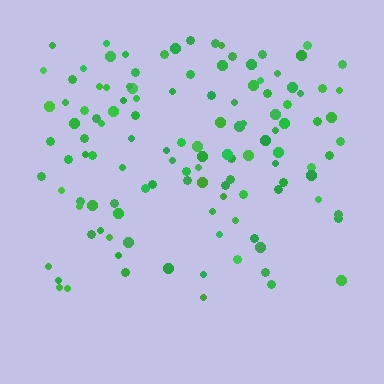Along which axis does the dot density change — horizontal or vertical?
Vertical.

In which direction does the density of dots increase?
From bottom to top, with the top side densest.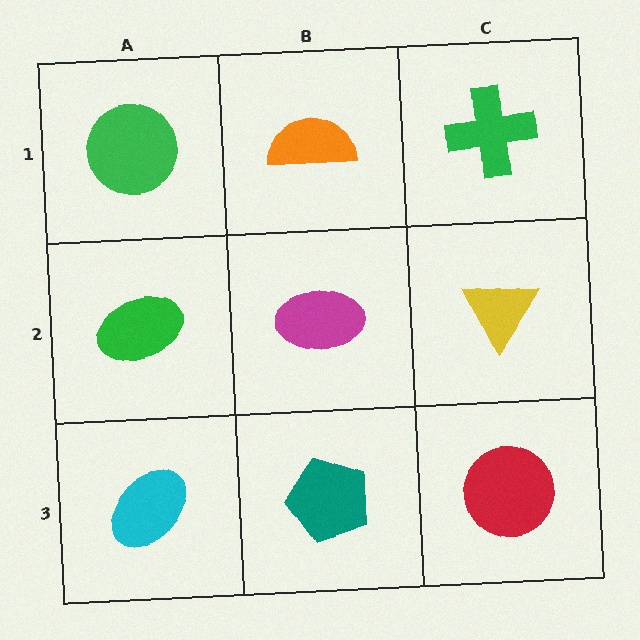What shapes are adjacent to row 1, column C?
A yellow triangle (row 2, column C), an orange semicircle (row 1, column B).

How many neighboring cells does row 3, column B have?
3.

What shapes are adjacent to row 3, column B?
A magenta ellipse (row 2, column B), a cyan ellipse (row 3, column A), a red circle (row 3, column C).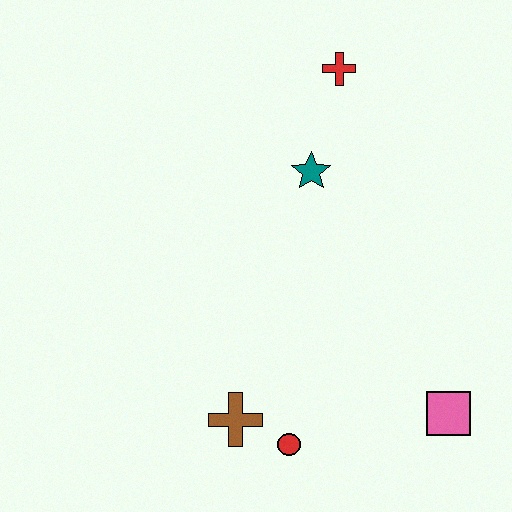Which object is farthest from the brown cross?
The red cross is farthest from the brown cross.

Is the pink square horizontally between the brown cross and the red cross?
No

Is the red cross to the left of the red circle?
No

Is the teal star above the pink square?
Yes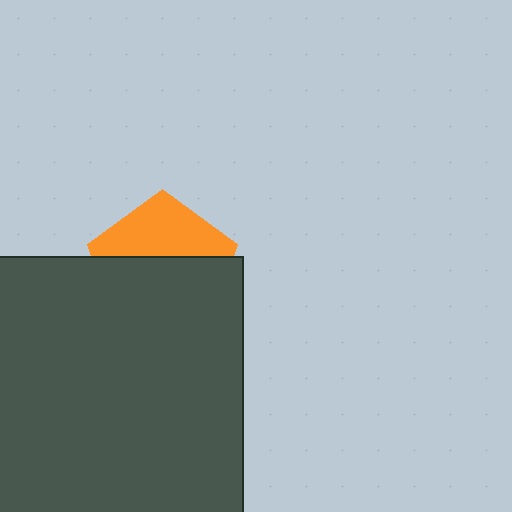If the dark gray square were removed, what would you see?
You would see the complete orange pentagon.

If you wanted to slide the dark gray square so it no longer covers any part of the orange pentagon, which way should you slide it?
Slide it down — that is the most direct way to separate the two shapes.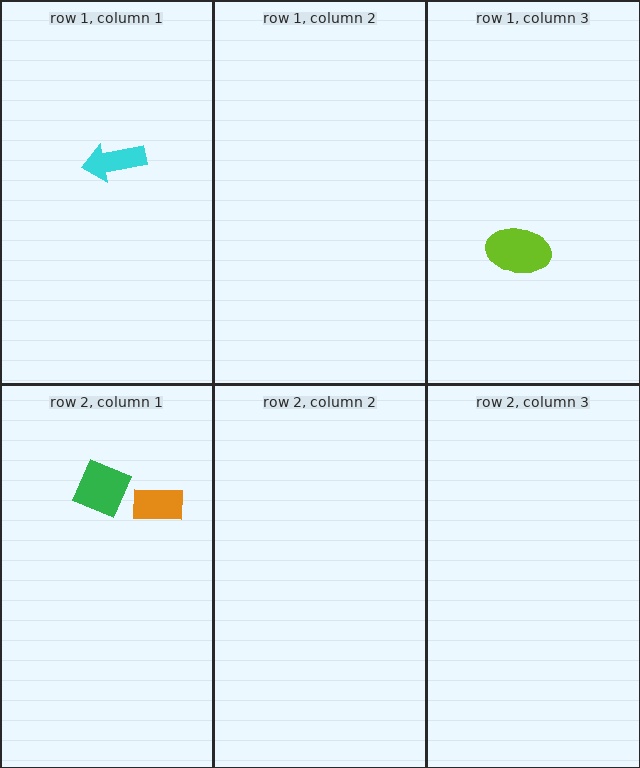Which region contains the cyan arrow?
The row 1, column 1 region.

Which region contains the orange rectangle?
The row 2, column 1 region.